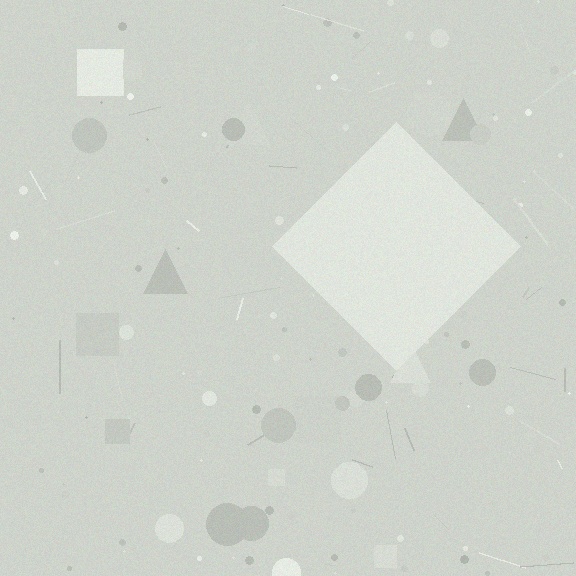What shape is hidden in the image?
A diamond is hidden in the image.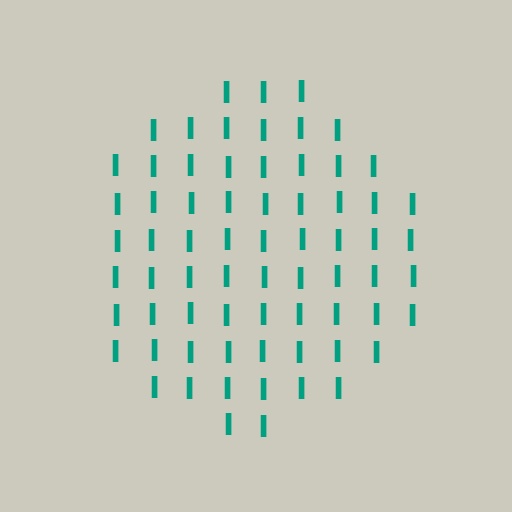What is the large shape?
The large shape is a circle.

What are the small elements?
The small elements are letter I's.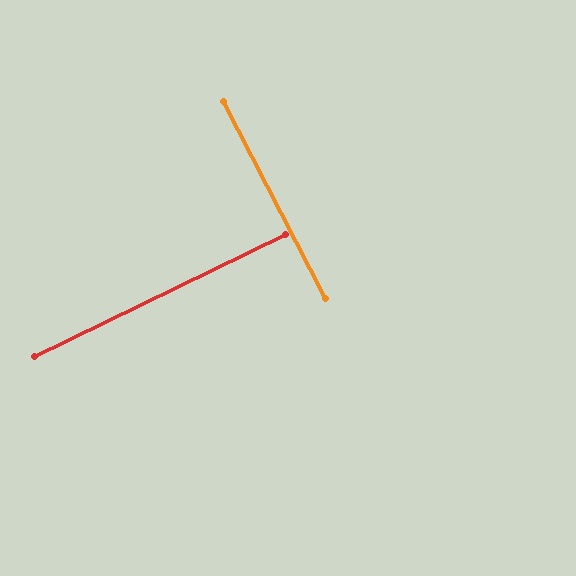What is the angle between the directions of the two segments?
Approximately 88 degrees.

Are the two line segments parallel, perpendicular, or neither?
Perpendicular — they meet at approximately 88°.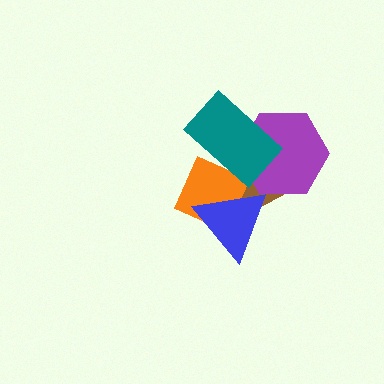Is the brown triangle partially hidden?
Yes, it is partially covered by another shape.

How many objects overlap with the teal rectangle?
3 objects overlap with the teal rectangle.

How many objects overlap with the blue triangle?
2 objects overlap with the blue triangle.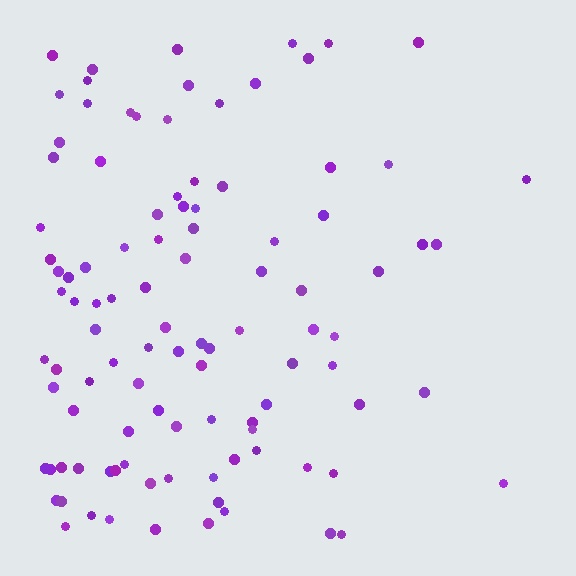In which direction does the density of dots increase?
From right to left, with the left side densest.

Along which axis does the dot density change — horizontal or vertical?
Horizontal.